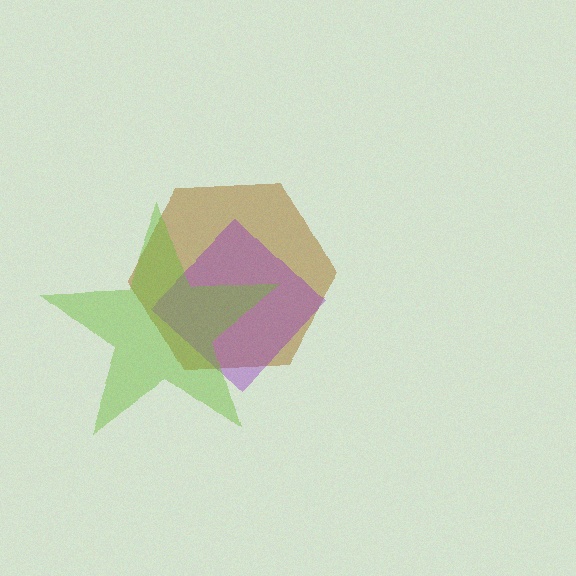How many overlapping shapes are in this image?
There are 3 overlapping shapes in the image.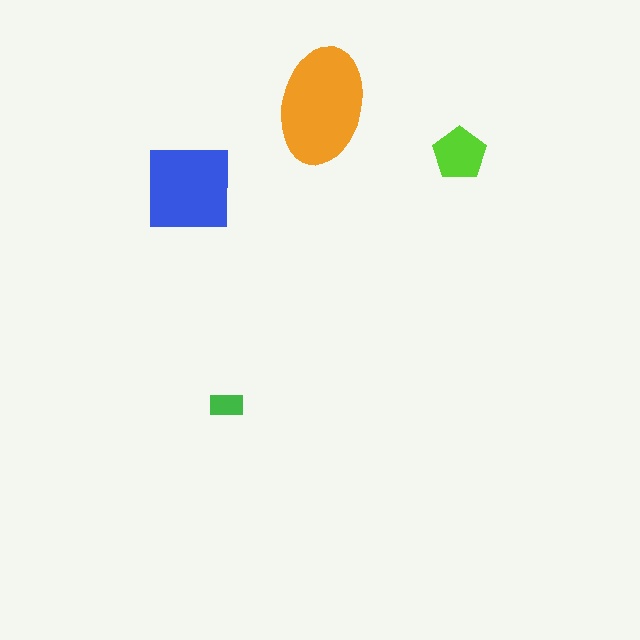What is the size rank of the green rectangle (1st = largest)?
4th.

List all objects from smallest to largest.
The green rectangle, the lime pentagon, the blue square, the orange ellipse.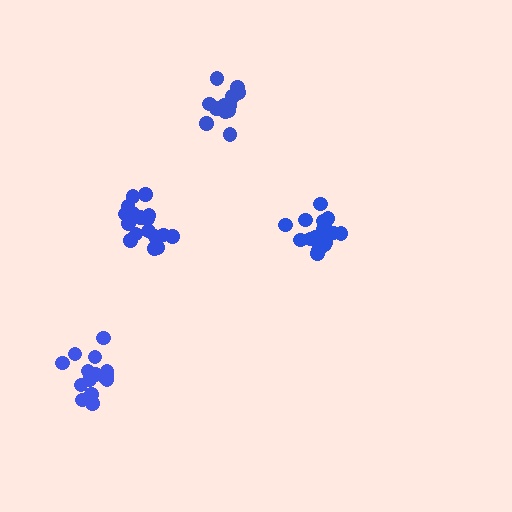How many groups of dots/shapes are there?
There are 4 groups.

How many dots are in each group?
Group 1: 20 dots, Group 2: 18 dots, Group 3: 17 dots, Group 4: 14 dots (69 total).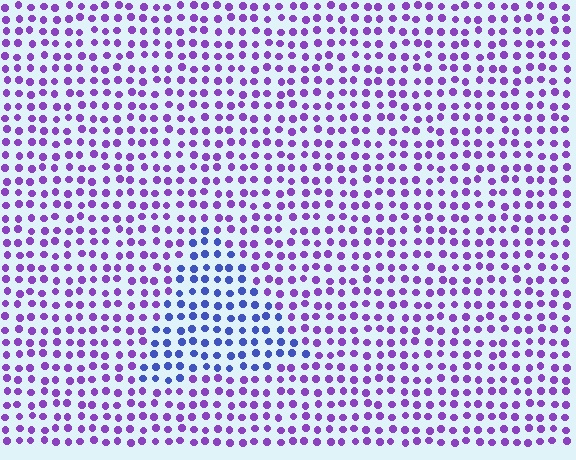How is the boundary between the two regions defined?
The boundary is defined purely by a slight shift in hue (about 45 degrees). Spacing, size, and orientation are identical on both sides.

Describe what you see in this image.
The image is filled with small purple elements in a uniform arrangement. A triangle-shaped region is visible where the elements are tinted to a slightly different hue, forming a subtle color boundary.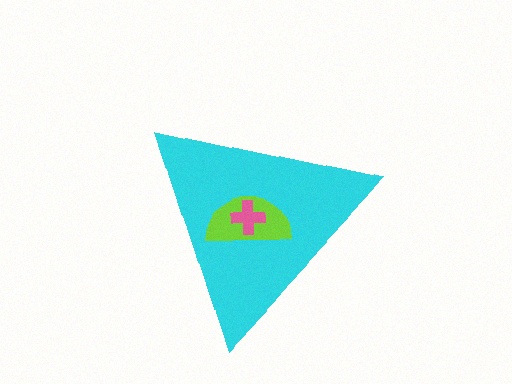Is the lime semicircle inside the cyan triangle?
Yes.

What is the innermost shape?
The pink cross.